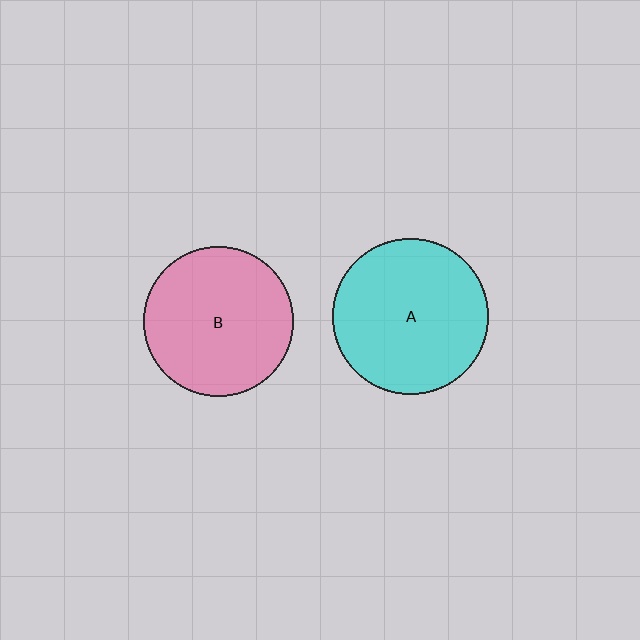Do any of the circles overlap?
No, none of the circles overlap.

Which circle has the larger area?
Circle A (cyan).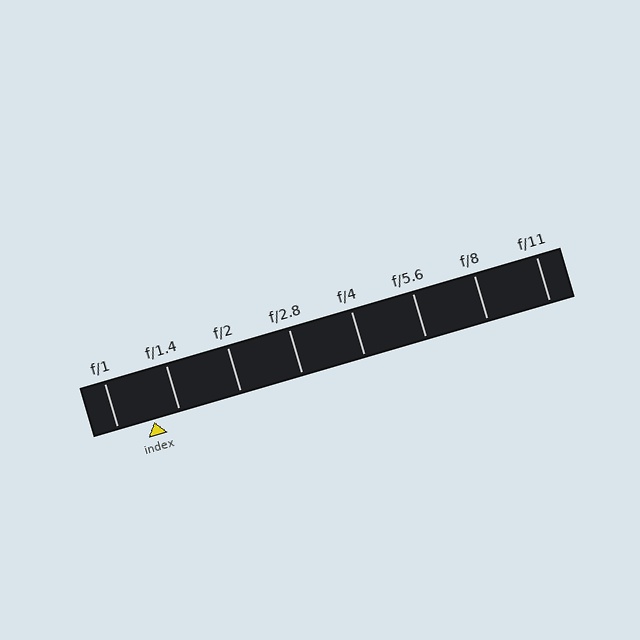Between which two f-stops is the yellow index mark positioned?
The index mark is between f/1 and f/1.4.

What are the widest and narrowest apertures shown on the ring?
The widest aperture shown is f/1 and the narrowest is f/11.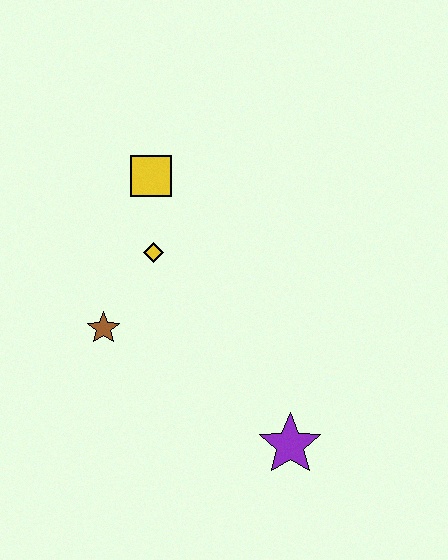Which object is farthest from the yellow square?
The purple star is farthest from the yellow square.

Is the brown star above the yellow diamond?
No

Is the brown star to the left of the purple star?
Yes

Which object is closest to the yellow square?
The yellow diamond is closest to the yellow square.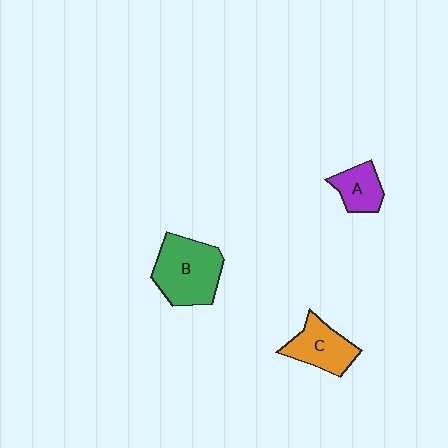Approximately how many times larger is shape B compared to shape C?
Approximately 1.5 times.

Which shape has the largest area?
Shape B (green).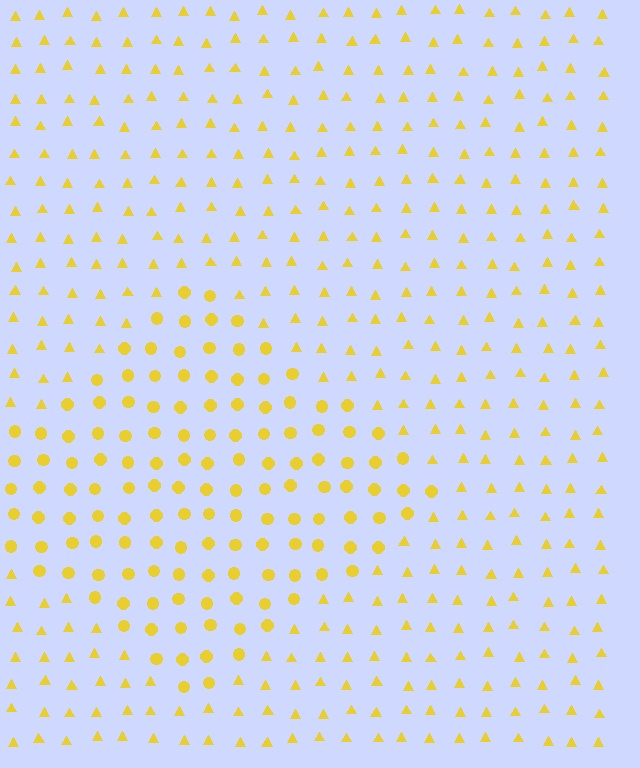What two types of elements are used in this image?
The image uses circles inside the diamond region and triangles outside it.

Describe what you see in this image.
The image is filled with small yellow elements arranged in a uniform grid. A diamond-shaped region contains circles, while the surrounding area contains triangles. The boundary is defined purely by the change in element shape.